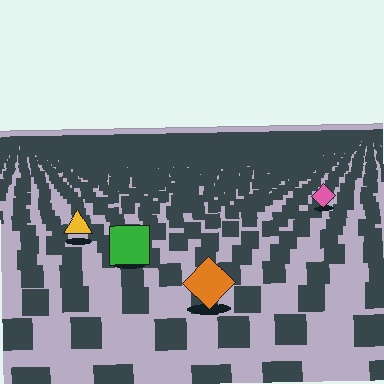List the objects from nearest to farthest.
From nearest to farthest: the orange diamond, the green square, the yellow triangle, the pink diamond.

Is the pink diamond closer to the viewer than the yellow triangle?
No. The yellow triangle is closer — you can tell from the texture gradient: the ground texture is coarser near it.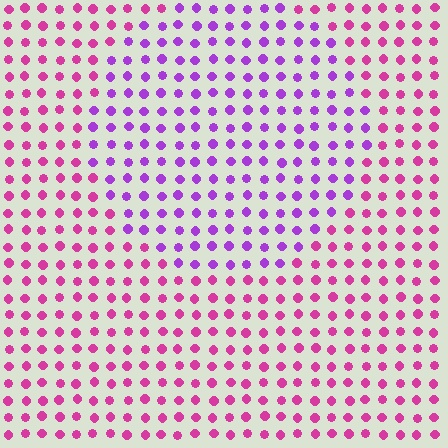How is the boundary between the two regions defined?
The boundary is defined purely by a slight shift in hue (about 38 degrees). Spacing, size, and orientation are identical on both sides.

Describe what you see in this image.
The image is filled with small magenta elements in a uniform arrangement. A circle-shaped region is visible where the elements are tinted to a slightly different hue, forming a subtle color boundary.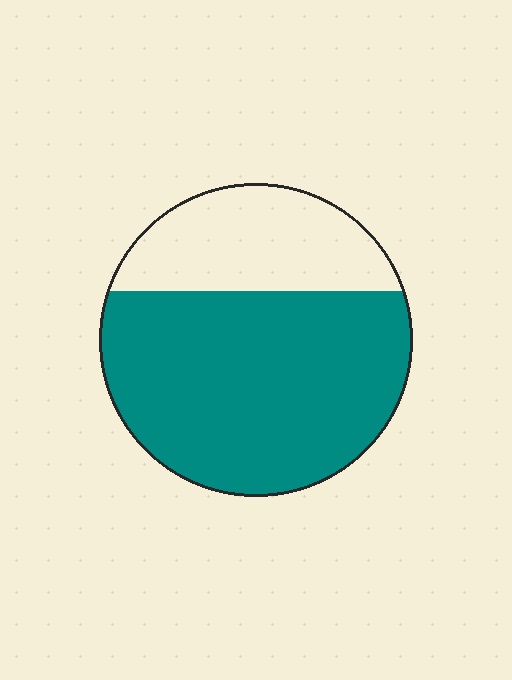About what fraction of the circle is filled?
About two thirds (2/3).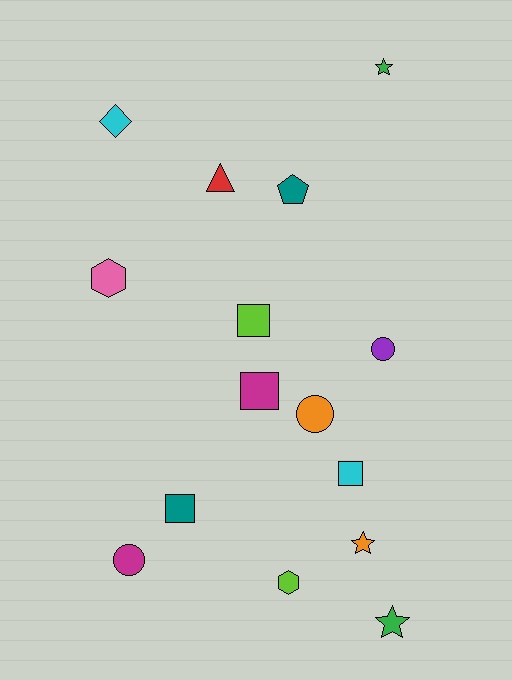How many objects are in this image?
There are 15 objects.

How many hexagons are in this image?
There are 2 hexagons.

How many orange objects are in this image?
There are 2 orange objects.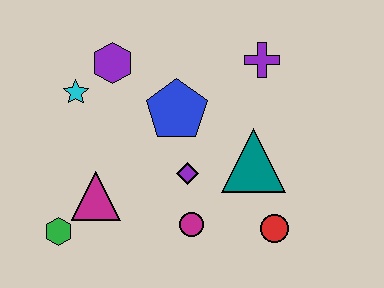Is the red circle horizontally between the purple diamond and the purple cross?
No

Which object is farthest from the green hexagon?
The purple cross is farthest from the green hexagon.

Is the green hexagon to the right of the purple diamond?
No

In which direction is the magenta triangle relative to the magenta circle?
The magenta triangle is to the left of the magenta circle.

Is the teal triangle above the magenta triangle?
Yes